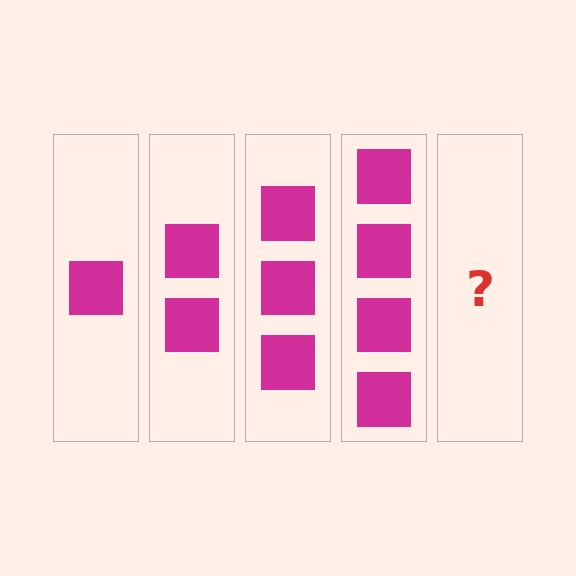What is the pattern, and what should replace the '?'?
The pattern is that each step adds one more square. The '?' should be 5 squares.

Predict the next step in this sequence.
The next step is 5 squares.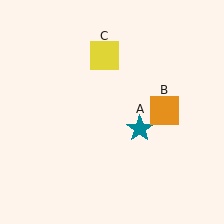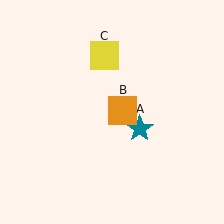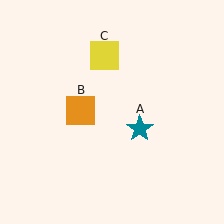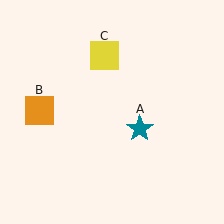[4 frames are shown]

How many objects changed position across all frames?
1 object changed position: orange square (object B).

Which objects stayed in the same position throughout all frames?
Teal star (object A) and yellow square (object C) remained stationary.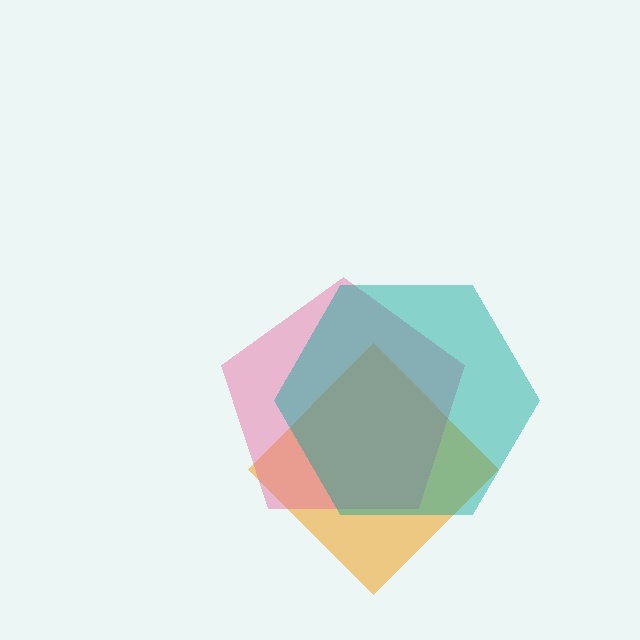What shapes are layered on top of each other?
The layered shapes are: an orange diamond, a pink pentagon, a teal hexagon.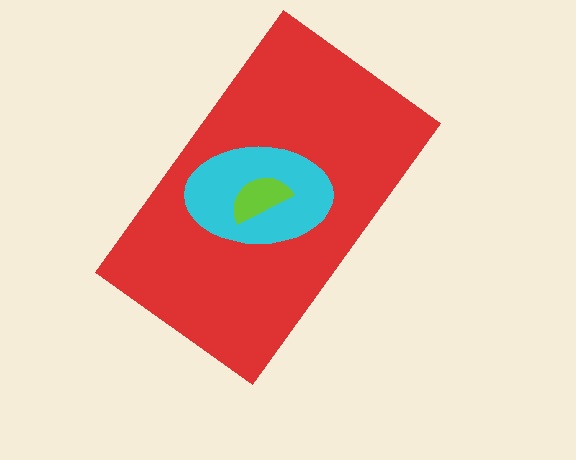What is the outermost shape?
The red rectangle.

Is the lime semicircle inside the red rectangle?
Yes.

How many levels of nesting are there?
3.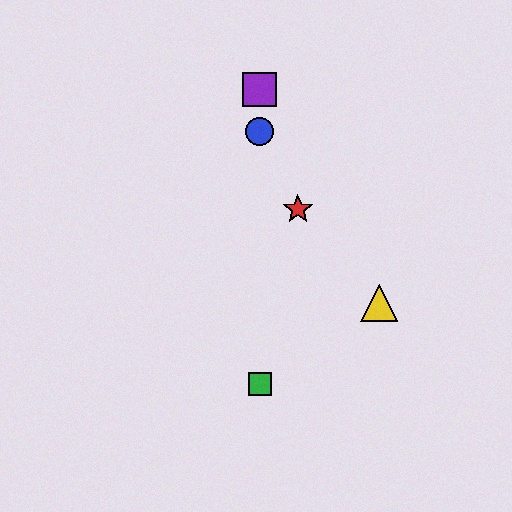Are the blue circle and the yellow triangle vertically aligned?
No, the blue circle is at x≈260 and the yellow triangle is at x≈379.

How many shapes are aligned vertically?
3 shapes (the blue circle, the green square, the purple square) are aligned vertically.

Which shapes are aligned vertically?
The blue circle, the green square, the purple square are aligned vertically.